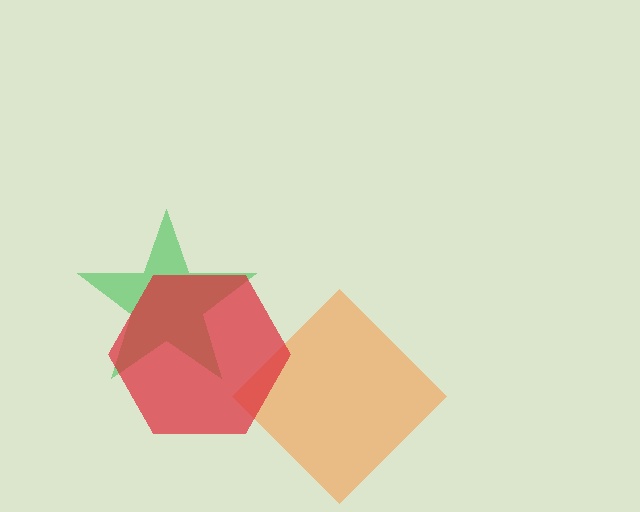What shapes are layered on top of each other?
The layered shapes are: an orange diamond, a green star, a red hexagon.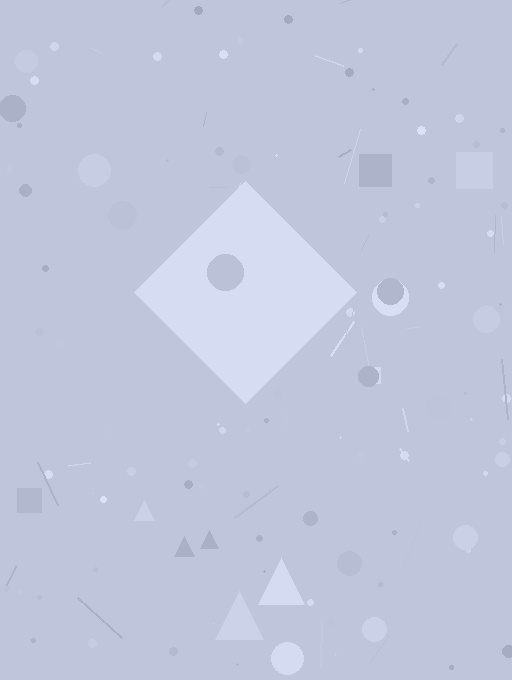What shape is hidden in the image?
A diamond is hidden in the image.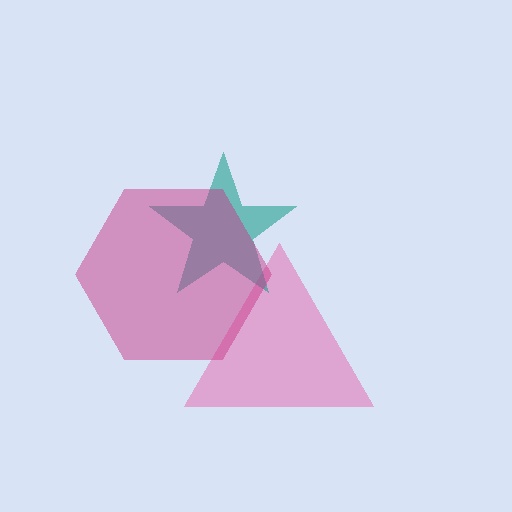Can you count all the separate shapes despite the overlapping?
Yes, there are 3 separate shapes.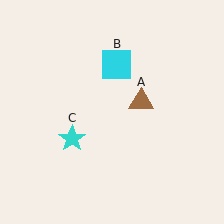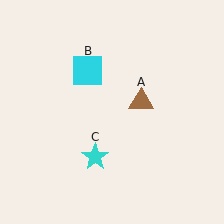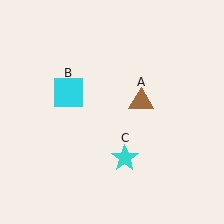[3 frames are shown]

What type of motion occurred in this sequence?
The cyan square (object B), cyan star (object C) rotated counterclockwise around the center of the scene.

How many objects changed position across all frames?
2 objects changed position: cyan square (object B), cyan star (object C).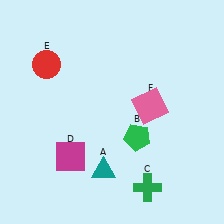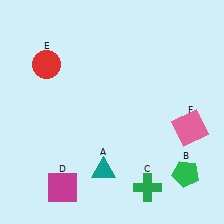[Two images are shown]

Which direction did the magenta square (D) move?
The magenta square (D) moved down.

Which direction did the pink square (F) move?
The pink square (F) moved right.